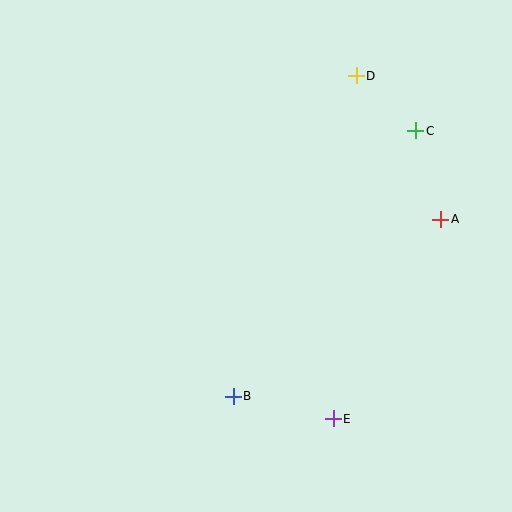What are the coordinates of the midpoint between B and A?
The midpoint between B and A is at (337, 308).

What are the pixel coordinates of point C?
Point C is at (416, 131).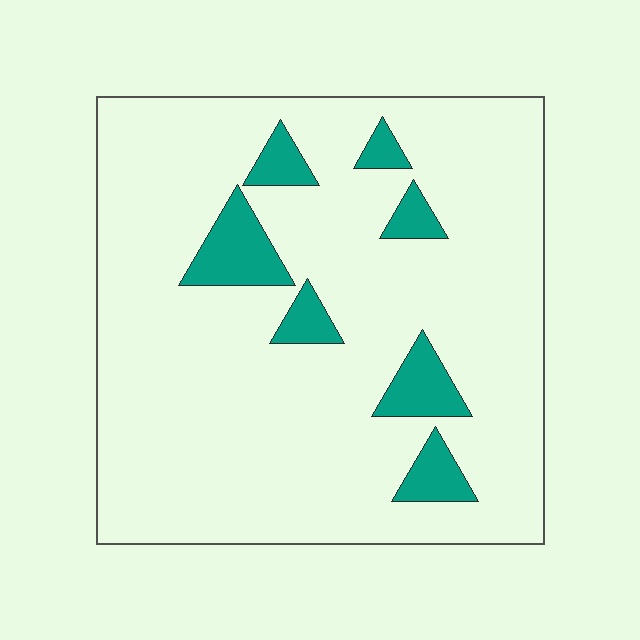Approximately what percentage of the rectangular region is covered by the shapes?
Approximately 10%.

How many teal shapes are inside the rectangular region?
7.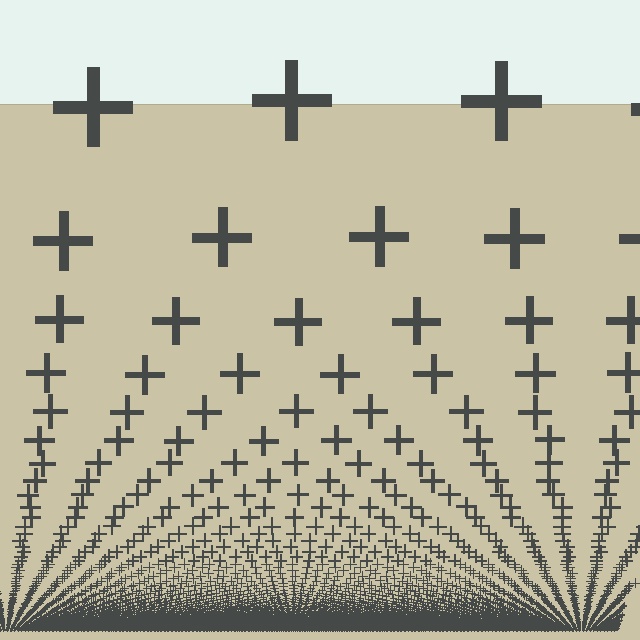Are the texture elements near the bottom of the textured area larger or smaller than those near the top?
Smaller. The gradient is inverted — elements near the bottom are smaller and denser.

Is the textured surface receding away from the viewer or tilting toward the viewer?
The surface appears to tilt toward the viewer. Texture elements get larger and sparser toward the top.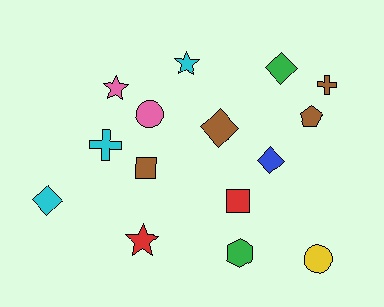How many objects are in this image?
There are 15 objects.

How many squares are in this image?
There are 2 squares.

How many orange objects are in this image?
There are no orange objects.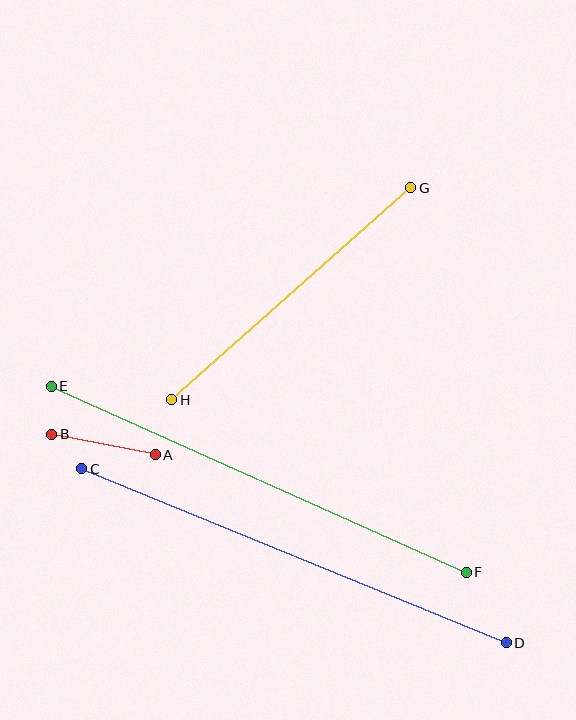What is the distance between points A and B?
The distance is approximately 105 pixels.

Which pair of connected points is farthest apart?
Points C and D are farthest apart.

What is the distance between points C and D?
The distance is approximately 459 pixels.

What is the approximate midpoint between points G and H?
The midpoint is at approximately (291, 294) pixels.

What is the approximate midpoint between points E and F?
The midpoint is at approximately (259, 479) pixels.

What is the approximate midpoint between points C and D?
The midpoint is at approximately (294, 556) pixels.